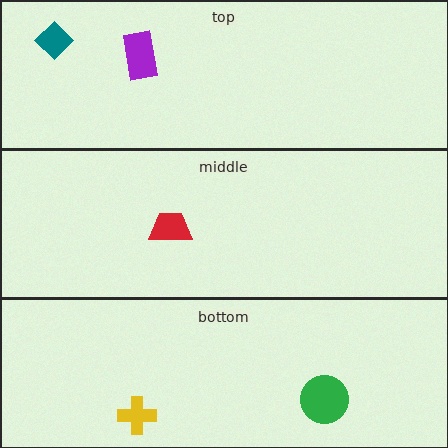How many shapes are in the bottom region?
2.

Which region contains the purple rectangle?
The top region.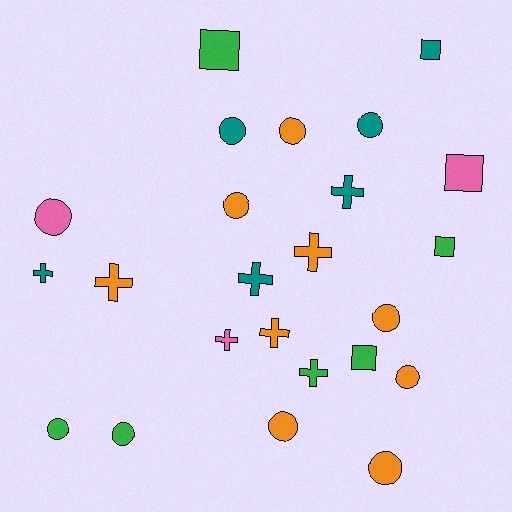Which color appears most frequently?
Orange, with 9 objects.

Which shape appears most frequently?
Circle, with 11 objects.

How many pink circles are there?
There is 1 pink circle.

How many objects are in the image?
There are 24 objects.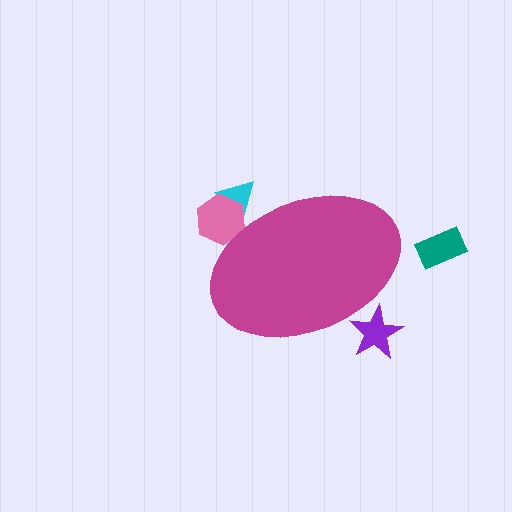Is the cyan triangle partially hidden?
Yes, the cyan triangle is partially hidden behind the magenta ellipse.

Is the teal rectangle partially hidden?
No, the teal rectangle is fully visible.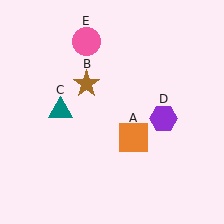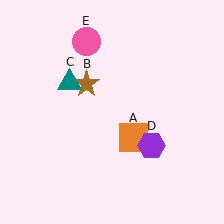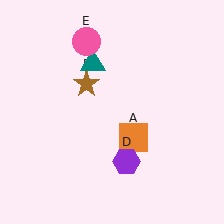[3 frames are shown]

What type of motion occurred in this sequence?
The teal triangle (object C), purple hexagon (object D) rotated clockwise around the center of the scene.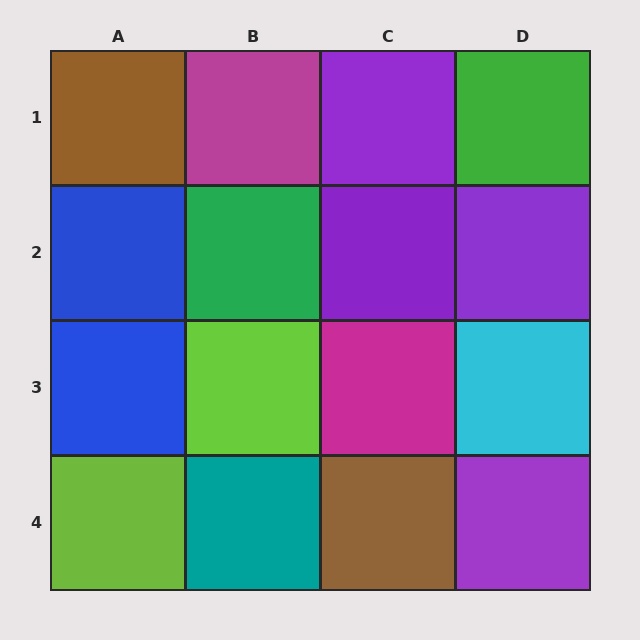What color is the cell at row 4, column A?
Lime.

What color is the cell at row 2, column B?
Green.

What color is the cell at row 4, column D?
Purple.